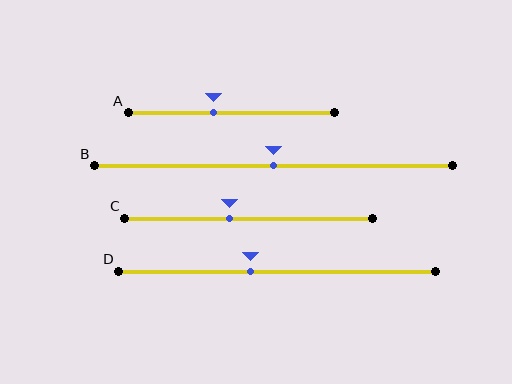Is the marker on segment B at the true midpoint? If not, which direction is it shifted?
Yes, the marker on segment B is at the true midpoint.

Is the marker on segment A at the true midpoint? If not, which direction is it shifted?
No, the marker on segment A is shifted to the left by about 8% of the segment length.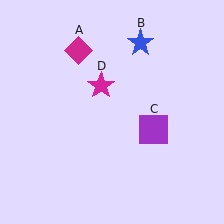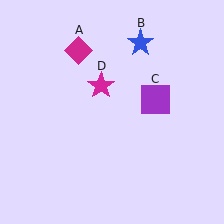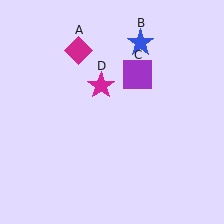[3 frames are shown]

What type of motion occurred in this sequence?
The purple square (object C) rotated counterclockwise around the center of the scene.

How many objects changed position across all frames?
1 object changed position: purple square (object C).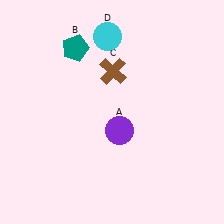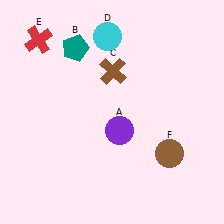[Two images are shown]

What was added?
A red cross (E), a brown circle (F) were added in Image 2.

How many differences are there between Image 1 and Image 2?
There are 2 differences between the two images.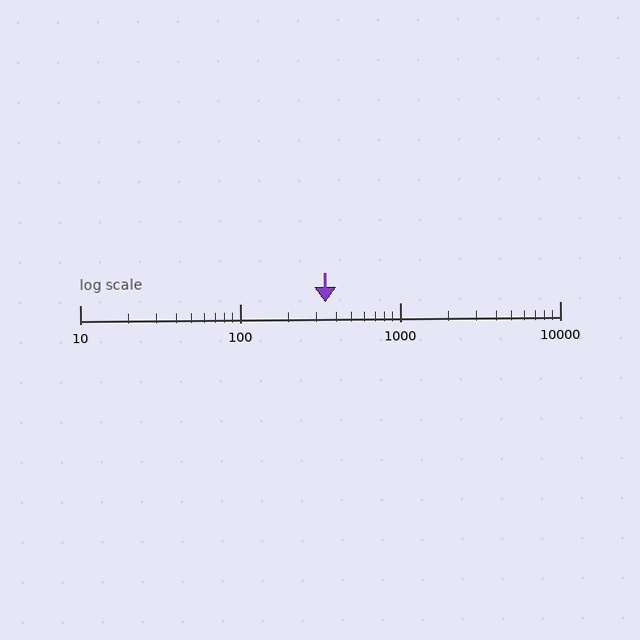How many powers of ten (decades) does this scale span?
The scale spans 3 decades, from 10 to 10000.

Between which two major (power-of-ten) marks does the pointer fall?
The pointer is between 100 and 1000.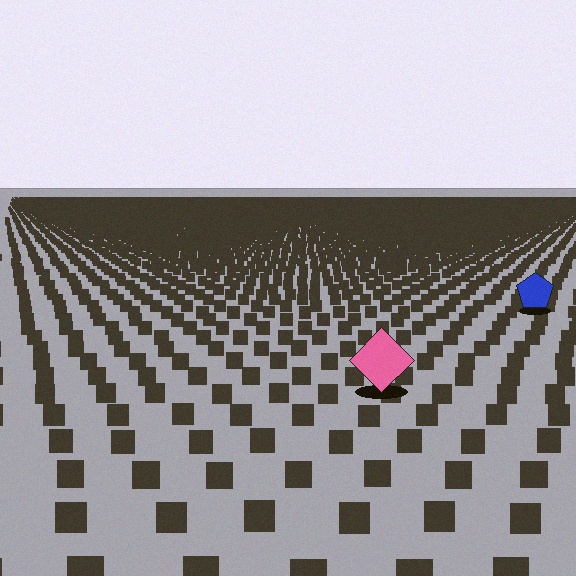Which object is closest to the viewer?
The pink diamond is closest. The texture marks near it are larger and more spread out.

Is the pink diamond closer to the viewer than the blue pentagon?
Yes. The pink diamond is closer — you can tell from the texture gradient: the ground texture is coarser near it.